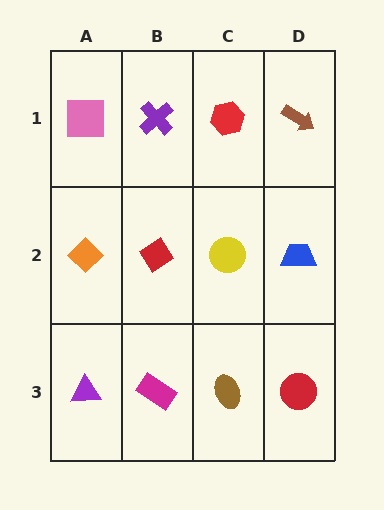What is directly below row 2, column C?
A brown ellipse.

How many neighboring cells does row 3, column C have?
3.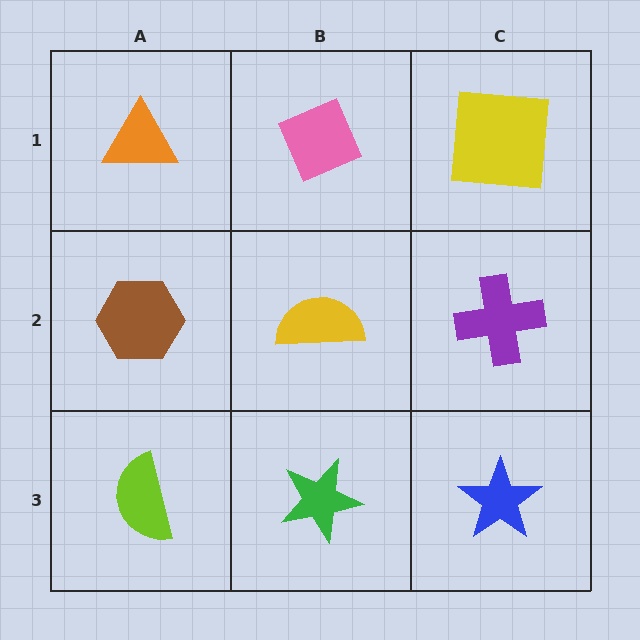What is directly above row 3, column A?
A brown hexagon.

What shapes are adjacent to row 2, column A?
An orange triangle (row 1, column A), a lime semicircle (row 3, column A), a yellow semicircle (row 2, column B).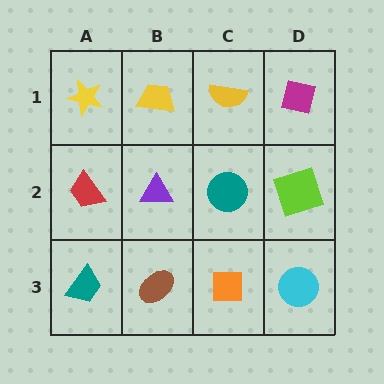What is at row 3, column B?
A brown ellipse.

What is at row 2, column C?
A teal circle.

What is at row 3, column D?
A cyan circle.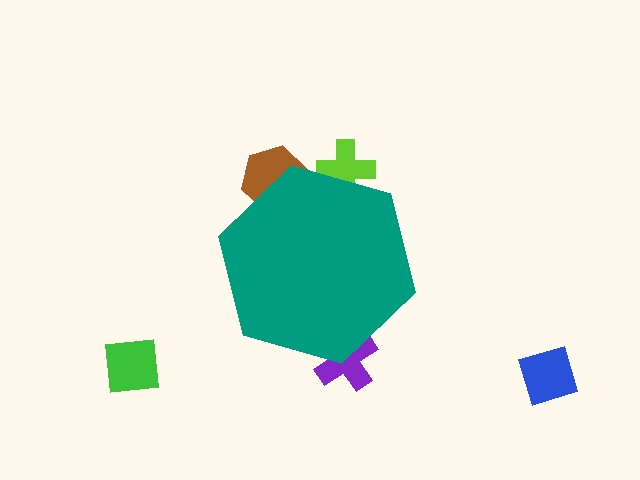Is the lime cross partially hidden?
Yes, the lime cross is partially hidden behind the teal hexagon.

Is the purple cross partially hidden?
Yes, the purple cross is partially hidden behind the teal hexagon.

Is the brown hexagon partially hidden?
Yes, the brown hexagon is partially hidden behind the teal hexagon.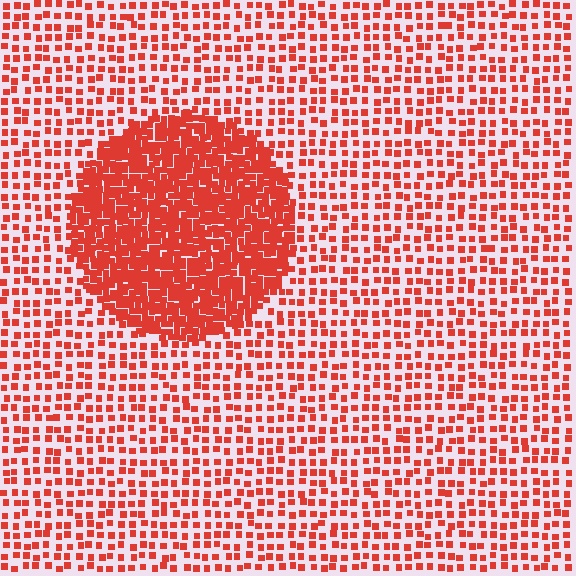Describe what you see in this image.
The image contains small red elements arranged at two different densities. A circle-shaped region is visible where the elements are more densely packed than the surrounding area.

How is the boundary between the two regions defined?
The boundary is defined by a change in element density (approximately 2.7x ratio). All elements are the same color, size, and shape.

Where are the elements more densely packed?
The elements are more densely packed inside the circle boundary.